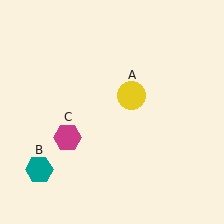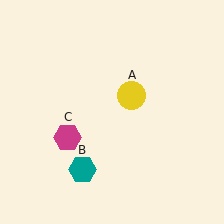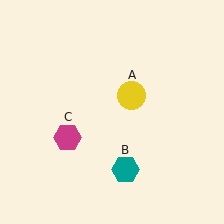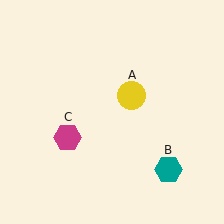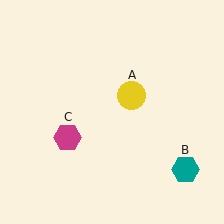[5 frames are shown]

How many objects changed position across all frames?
1 object changed position: teal hexagon (object B).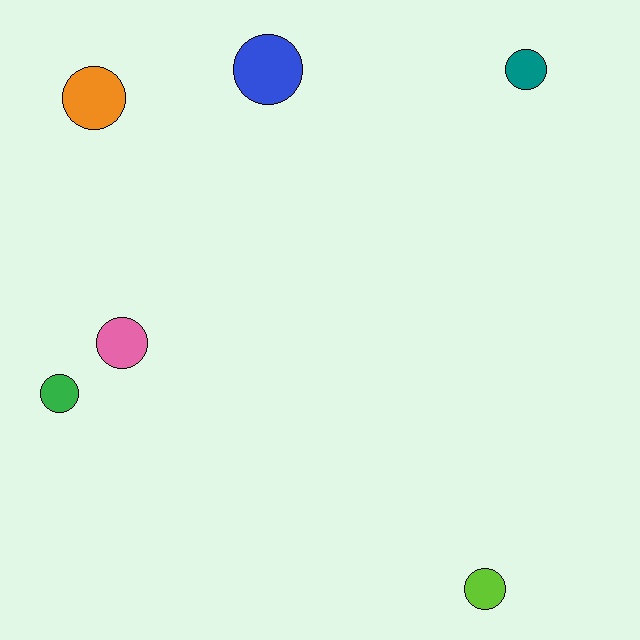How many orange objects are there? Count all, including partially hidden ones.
There is 1 orange object.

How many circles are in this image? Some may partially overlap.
There are 6 circles.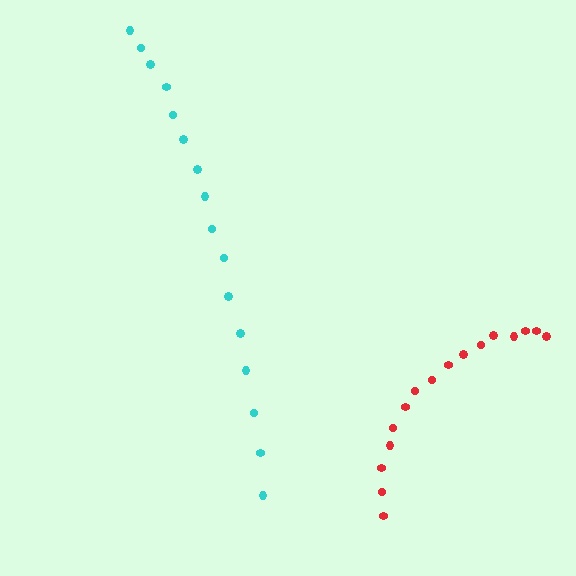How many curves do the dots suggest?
There are 2 distinct paths.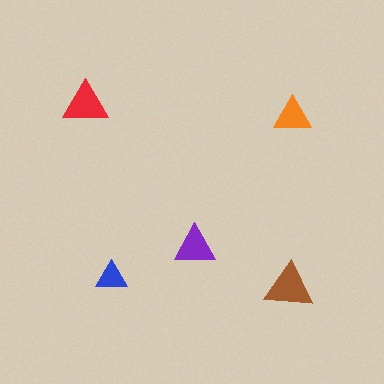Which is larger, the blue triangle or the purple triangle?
The purple one.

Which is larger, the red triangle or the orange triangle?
The red one.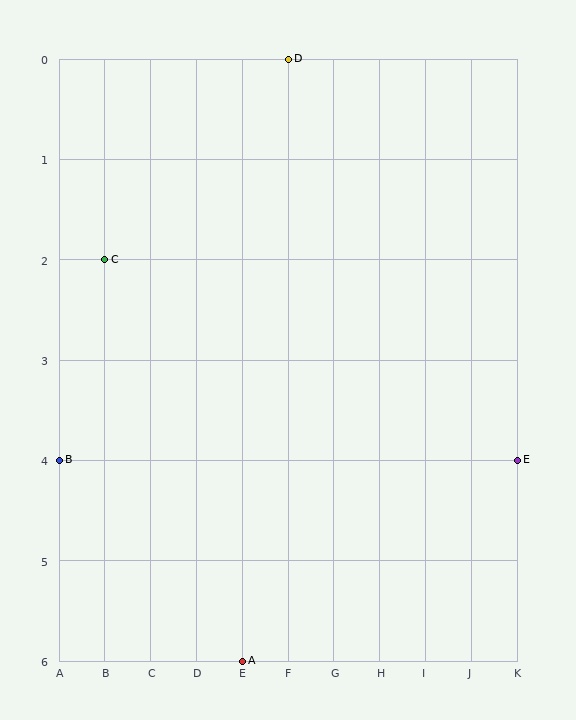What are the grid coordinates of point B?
Point B is at grid coordinates (A, 4).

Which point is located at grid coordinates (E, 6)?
Point A is at (E, 6).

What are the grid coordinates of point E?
Point E is at grid coordinates (K, 4).